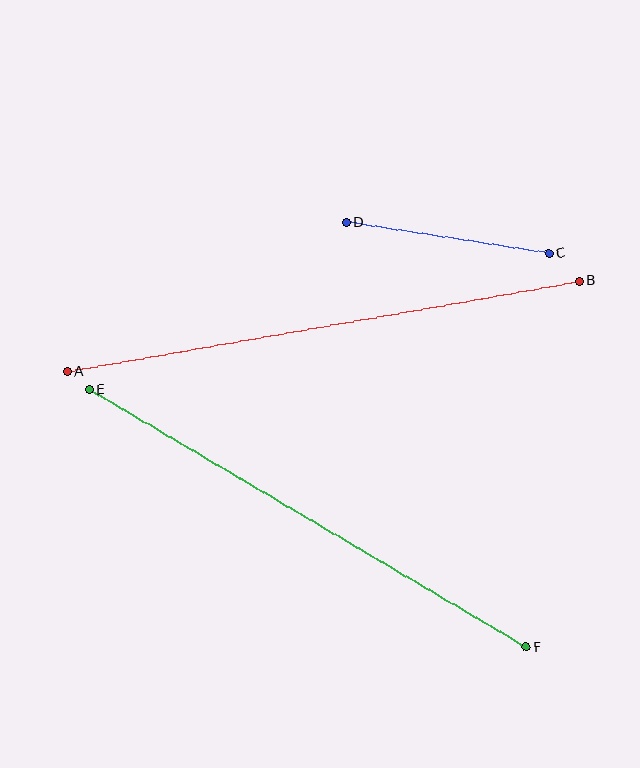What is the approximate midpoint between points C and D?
The midpoint is at approximately (448, 238) pixels.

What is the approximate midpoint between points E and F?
The midpoint is at approximately (308, 518) pixels.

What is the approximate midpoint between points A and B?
The midpoint is at approximately (323, 326) pixels.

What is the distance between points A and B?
The distance is approximately 519 pixels.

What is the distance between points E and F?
The distance is approximately 507 pixels.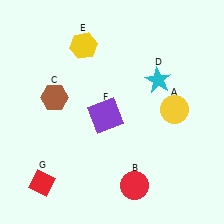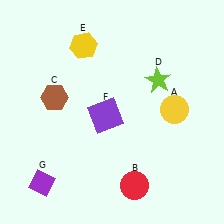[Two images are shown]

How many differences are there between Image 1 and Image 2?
There are 2 differences between the two images.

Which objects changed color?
D changed from cyan to lime. G changed from red to purple.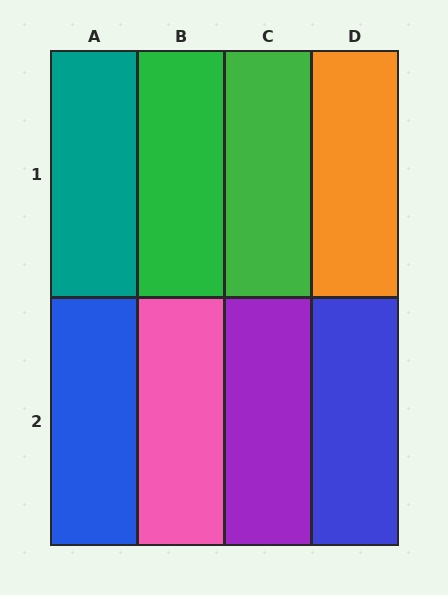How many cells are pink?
1 cell is pink.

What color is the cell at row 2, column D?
Blue.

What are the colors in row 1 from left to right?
Teal, green, green, orange.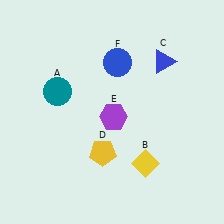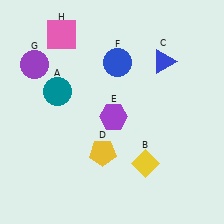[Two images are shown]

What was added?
A purple circle (G), a pink square (H) were added in Image 2.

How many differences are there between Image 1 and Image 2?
There are 2 differences between the two images.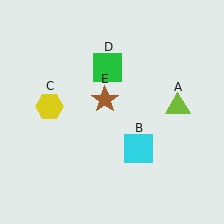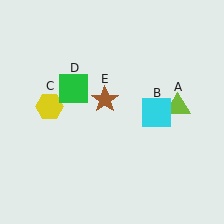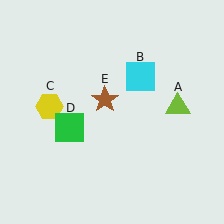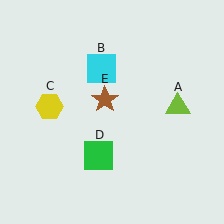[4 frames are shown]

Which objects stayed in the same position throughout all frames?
Lime triangle (object A) and yellow hexagon (object C) and brown star (object E) remained stationary.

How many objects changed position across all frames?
2 objects changed position: cyan square (object B), green square (object D).